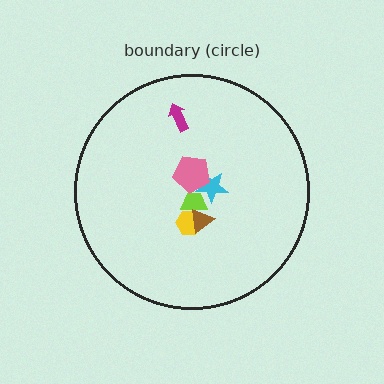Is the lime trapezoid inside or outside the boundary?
Inside.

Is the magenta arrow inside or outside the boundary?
Inside.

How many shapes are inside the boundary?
6 inside, 0 outside.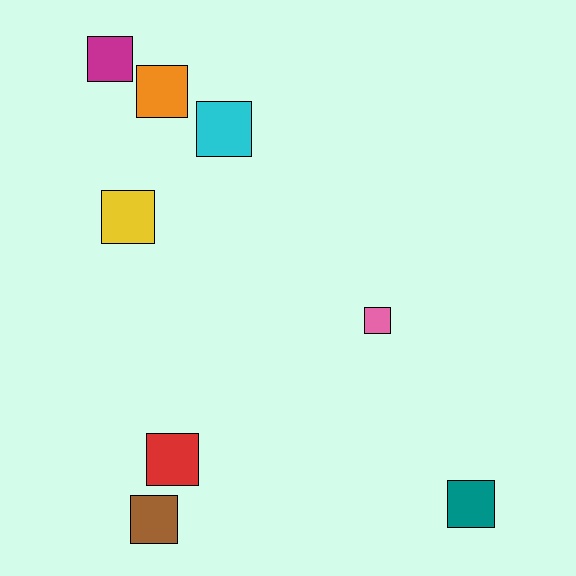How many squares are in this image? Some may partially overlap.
There are 8 squares.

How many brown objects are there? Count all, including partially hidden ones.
There is 1 brown object.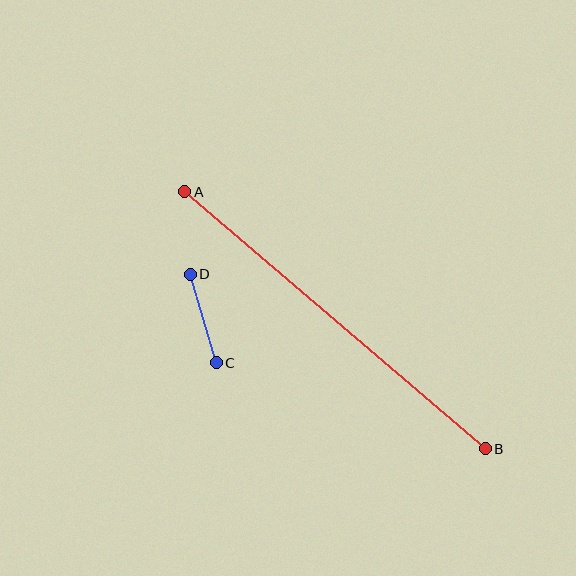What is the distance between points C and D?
The distance is approximately 93 pixels.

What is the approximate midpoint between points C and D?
The midpoint is at approximately (203, 319) pixels.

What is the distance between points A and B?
The distance is approximately 396 pixels.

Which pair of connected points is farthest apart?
Points A and B are farthest apart.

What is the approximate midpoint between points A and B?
The midpoint is at approximately (335, 320) pixels.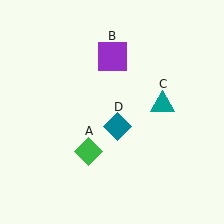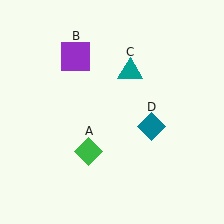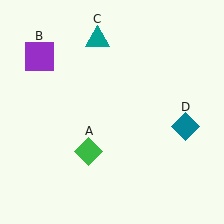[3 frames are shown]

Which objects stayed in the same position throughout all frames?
Green diamond (object A) remained stationary.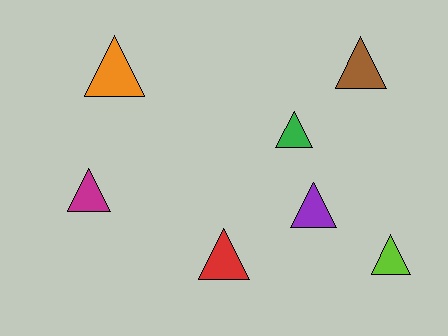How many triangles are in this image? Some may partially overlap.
There are 7 triangles.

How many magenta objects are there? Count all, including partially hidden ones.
There is 1 magenta object.